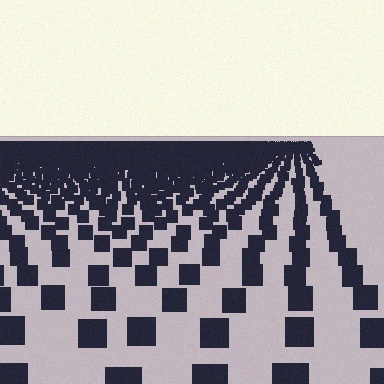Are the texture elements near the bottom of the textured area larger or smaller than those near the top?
Larger. Near the bottom, elements are closer to the viewer and appear at a bigger on-screen size.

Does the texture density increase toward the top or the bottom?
Density increases toward the top.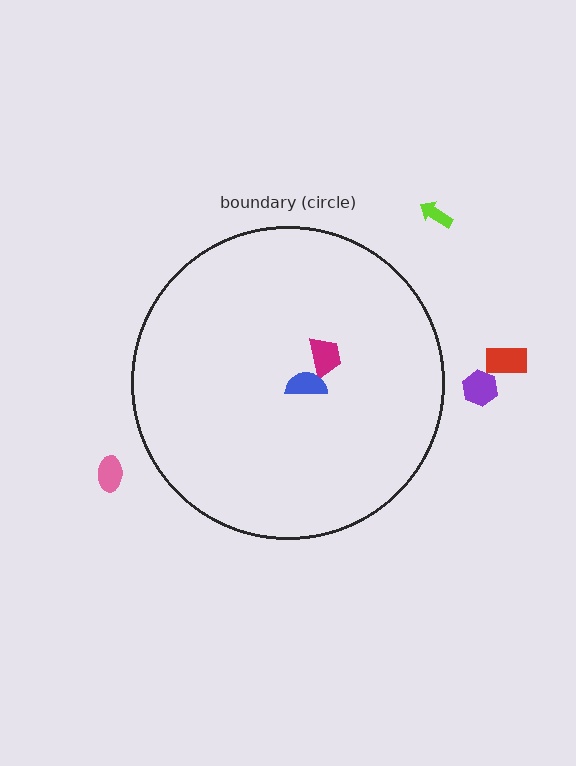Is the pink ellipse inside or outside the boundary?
Outside.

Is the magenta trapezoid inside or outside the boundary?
Inside.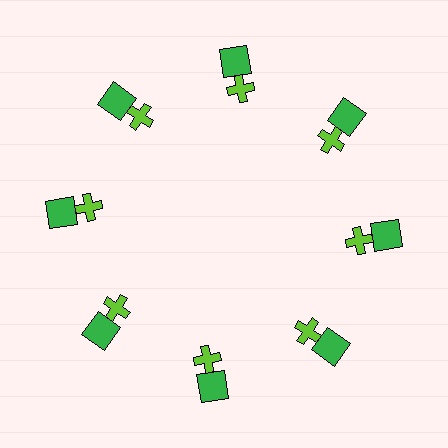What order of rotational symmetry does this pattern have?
This pattern has 8-fold rotational symmetry.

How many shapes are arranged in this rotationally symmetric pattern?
There are 16 shapes, arranged in 8 groups of 2.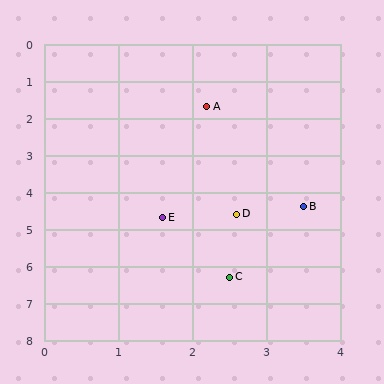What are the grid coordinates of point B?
Point B is at approximately (3.5, 4.4).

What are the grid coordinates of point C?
Point C is at approximately (2.5, 6.3).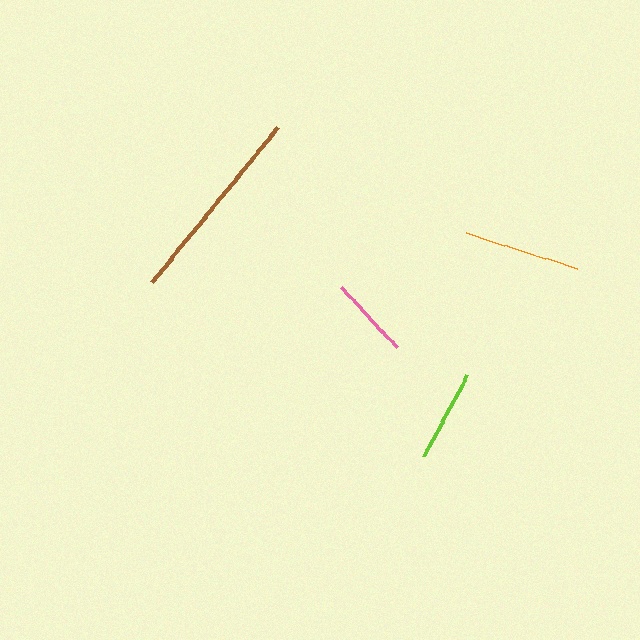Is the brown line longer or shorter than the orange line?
The brown line is longer than the orange line.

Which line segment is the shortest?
The pink line is the shortest at approximately 81 pixels.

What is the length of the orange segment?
The orange segment is approximately 116 pixels long.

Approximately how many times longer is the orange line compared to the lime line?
The orange line is approximately 1.3 times the length of the lime line.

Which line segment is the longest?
The brown line is the longest at approximately 200 pixels.